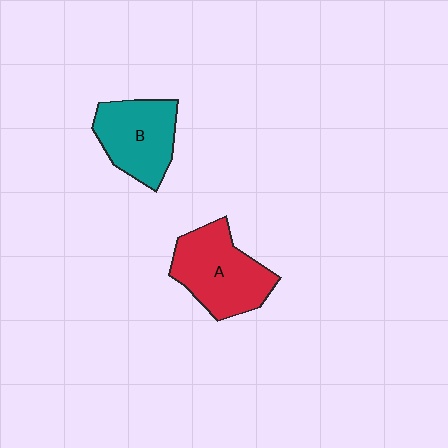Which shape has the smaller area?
Shape B (teal).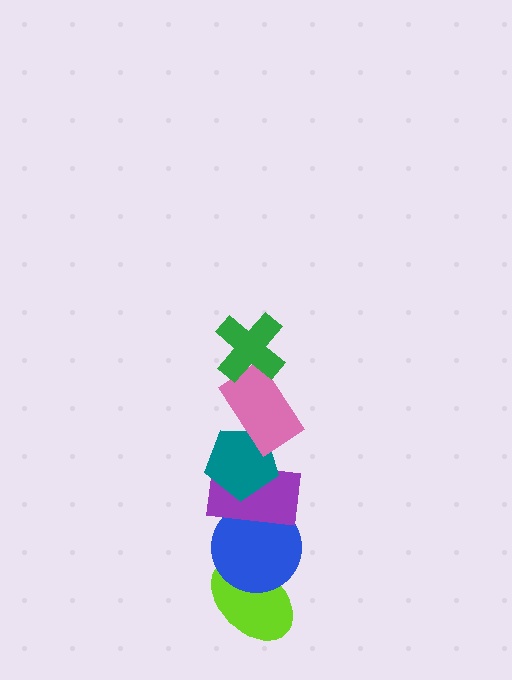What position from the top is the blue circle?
The blue circle is 5th from the top.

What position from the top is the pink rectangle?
The pink rectangle is 2nd from the top.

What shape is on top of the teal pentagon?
The pink rectangle is on top of the teal pentagon.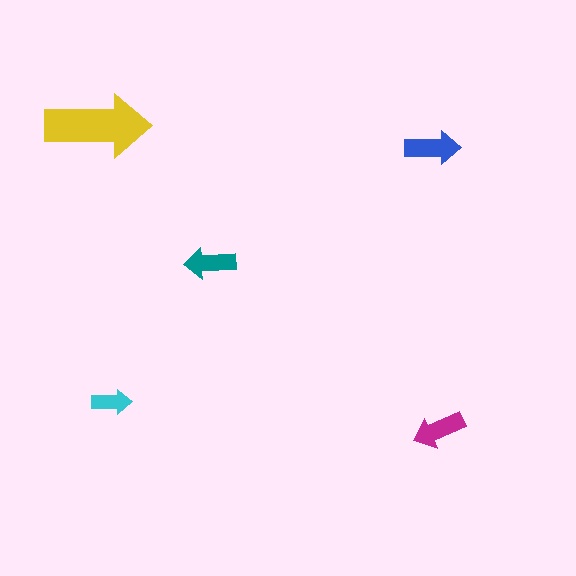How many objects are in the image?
There are 5 objects in the image.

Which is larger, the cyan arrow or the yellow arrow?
The yellow one.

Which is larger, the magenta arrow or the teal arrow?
The magenta one.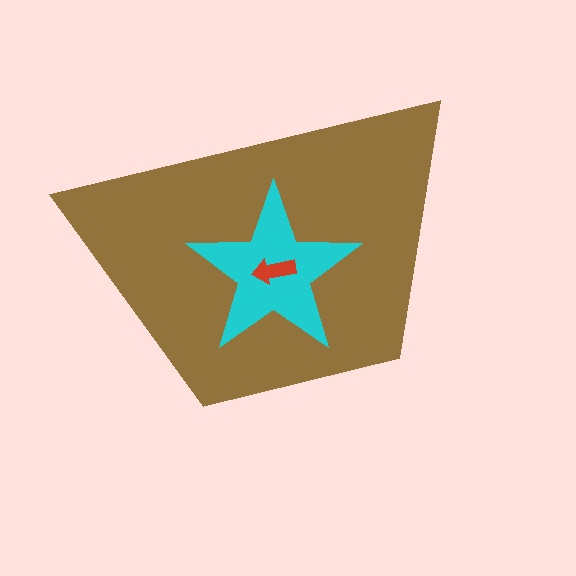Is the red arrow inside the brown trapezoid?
Yes.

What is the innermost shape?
The red arrow.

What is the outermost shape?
The brown trapezoid.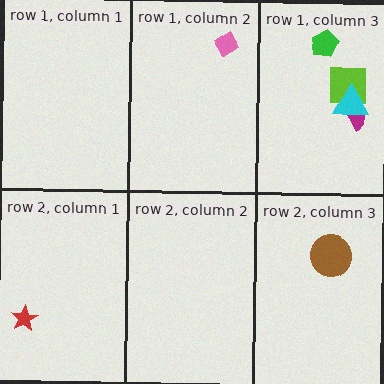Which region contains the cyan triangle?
The row 1, column 3 region.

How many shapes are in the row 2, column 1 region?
1.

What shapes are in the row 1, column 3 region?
The lime square, the magenta semicircle, the green pentagon, the cyan triangle.